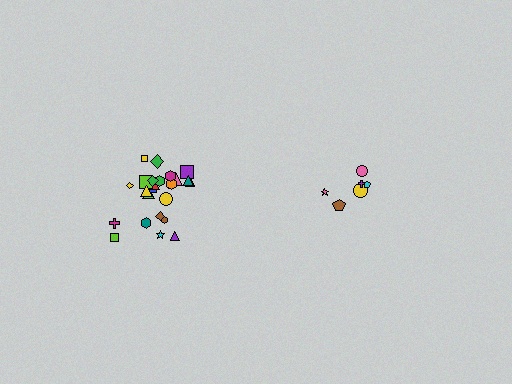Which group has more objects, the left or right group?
The left group.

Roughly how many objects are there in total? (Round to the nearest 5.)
Roughly 30 objects in total.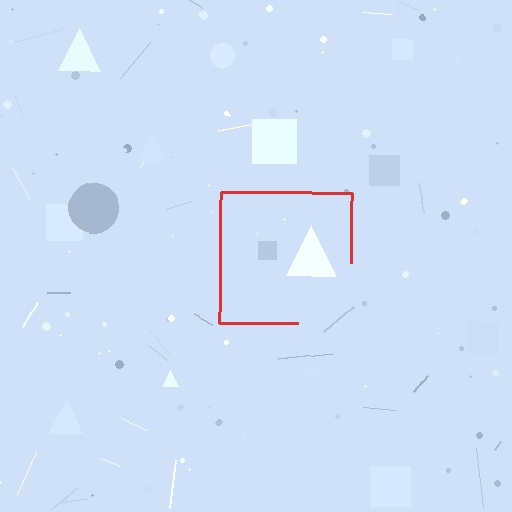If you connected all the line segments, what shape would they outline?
They would outline a square.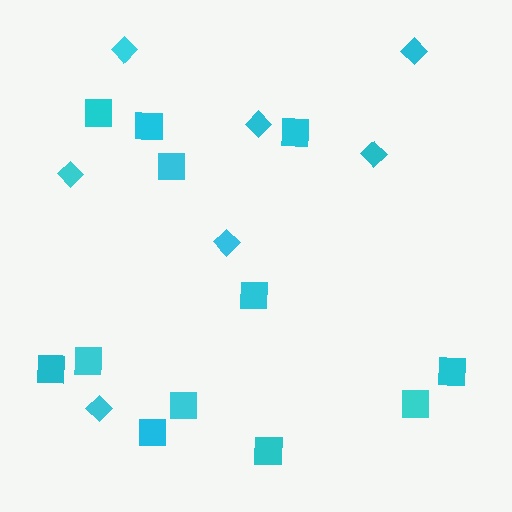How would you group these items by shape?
There are 2 groups: one group of squares (12) and one group of diamonds (7).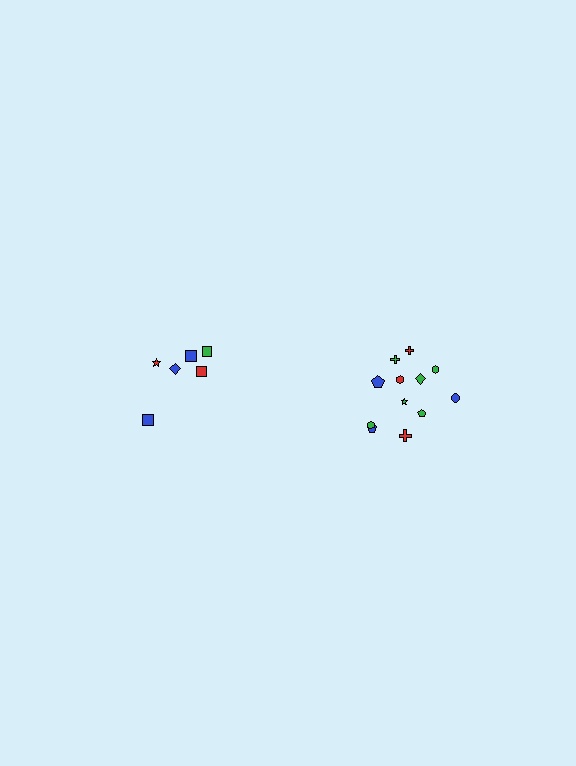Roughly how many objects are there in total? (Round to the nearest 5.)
Roughly 20 objects in total.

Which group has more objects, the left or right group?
The right group.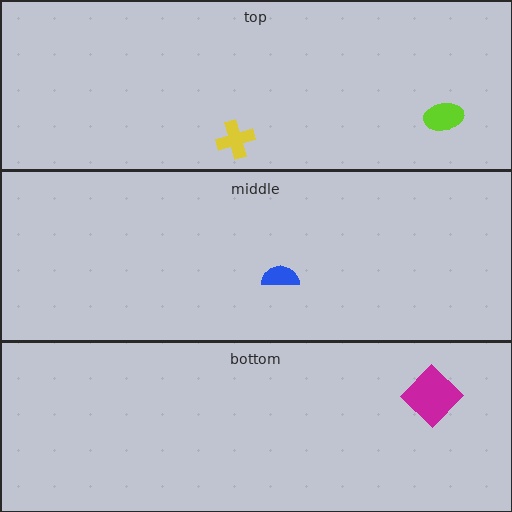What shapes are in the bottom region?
The magenta diamond.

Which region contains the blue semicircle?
The middle region.